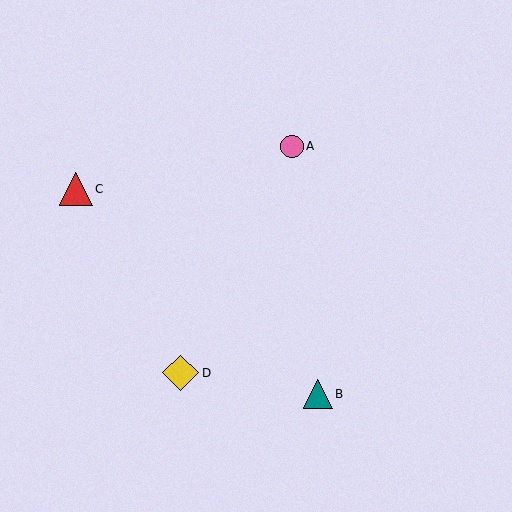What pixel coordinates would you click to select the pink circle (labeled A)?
Click at (292, 146) to select the pink circle A.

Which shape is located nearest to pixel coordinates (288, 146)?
The pink circle (labeled A) at (292, 146) is nearest to that location.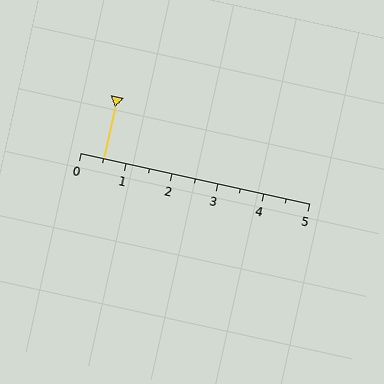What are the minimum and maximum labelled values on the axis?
The axis runs from 0 to 5.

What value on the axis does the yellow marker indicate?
The marker indicates approximately 0.5.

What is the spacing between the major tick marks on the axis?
The major ticks are spaced 1 apart.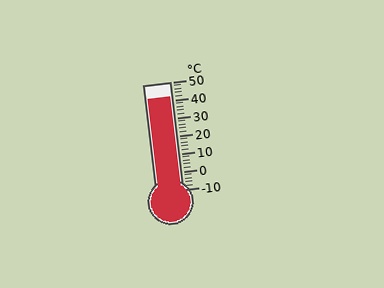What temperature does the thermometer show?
The thermometer shows approximately 42°C.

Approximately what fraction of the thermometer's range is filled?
The thermometer is filled to approximately 85% of its range.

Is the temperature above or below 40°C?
The temperature is above 40°C.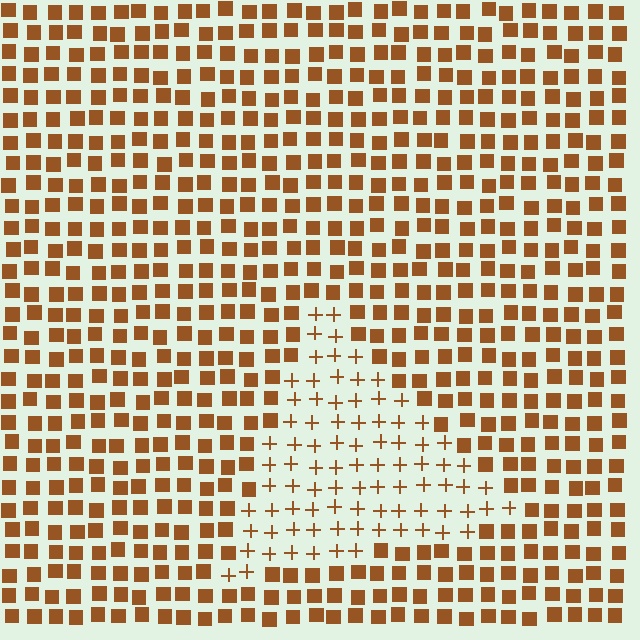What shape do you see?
I see a triangle.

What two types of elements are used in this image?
The image uses plus signs inside the triangle region and squares outside it.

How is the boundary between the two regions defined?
The boundary is defined by a change in element shape: plus signs inside vs. squares outside. All elements share the same color and spacing.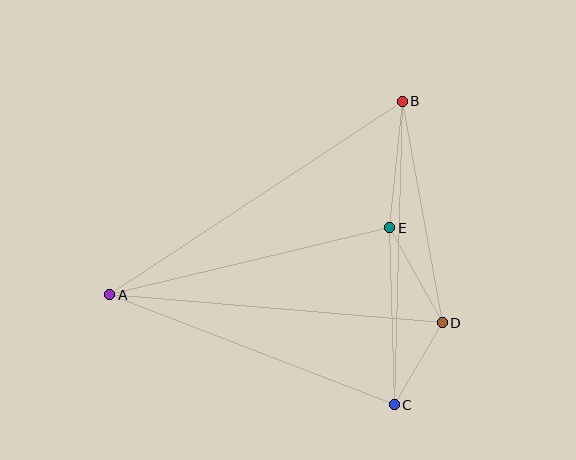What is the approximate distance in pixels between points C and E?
The distance between C and E is approximately 177 pixels.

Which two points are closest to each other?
Points C and D are closest to each other.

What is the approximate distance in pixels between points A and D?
The distance between A and D is approximately 333 pixels.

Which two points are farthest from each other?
Points A and B are farthest from each other.